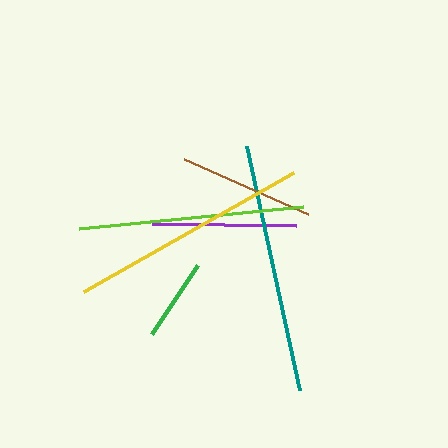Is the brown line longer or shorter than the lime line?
The lime line is longer than the brown line.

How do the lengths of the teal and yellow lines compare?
The teal and yellow lines are approximately the same length.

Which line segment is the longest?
The teal line is the longest at approximately 249 pixels.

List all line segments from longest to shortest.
From longest to shortest: teal, yellow, lime, purple, brown, green.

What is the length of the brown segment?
The brown segment is approximately 136 pixels long.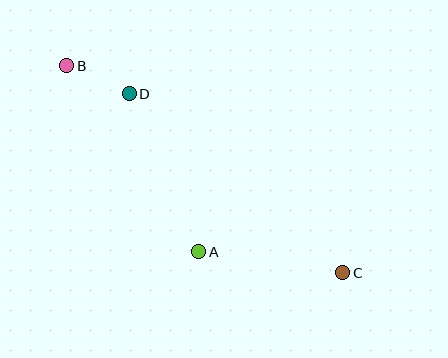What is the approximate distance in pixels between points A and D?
The distance between A and D is approximately 173 pixels.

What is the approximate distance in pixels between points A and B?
The distance between A and B is approximately 228 pixels.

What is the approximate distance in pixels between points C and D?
The distance between C and D is approximately 279 pixels.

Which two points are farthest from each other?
Points B and C are farthest from each other.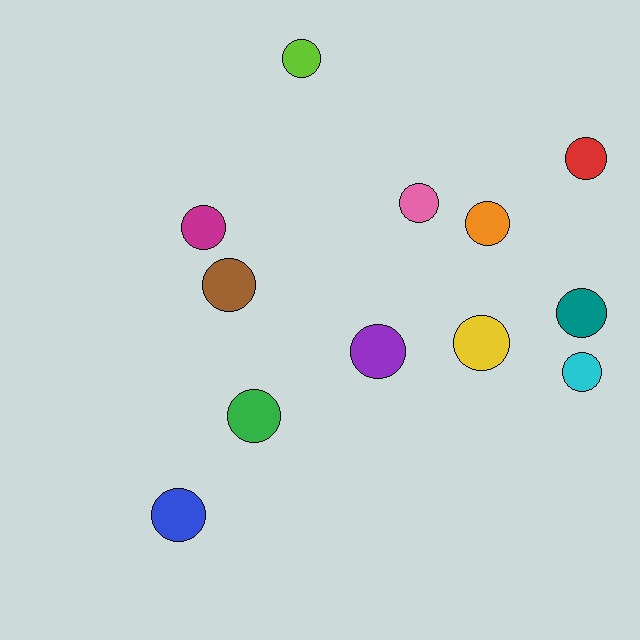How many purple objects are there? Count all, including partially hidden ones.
There is 1 purple object.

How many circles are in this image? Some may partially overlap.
There are 12 circles.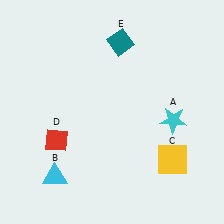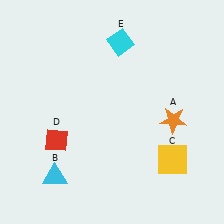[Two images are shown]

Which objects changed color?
A changed from cyan to orange. E changed from teal to cyan.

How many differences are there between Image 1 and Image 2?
There are 2 differences between the two images.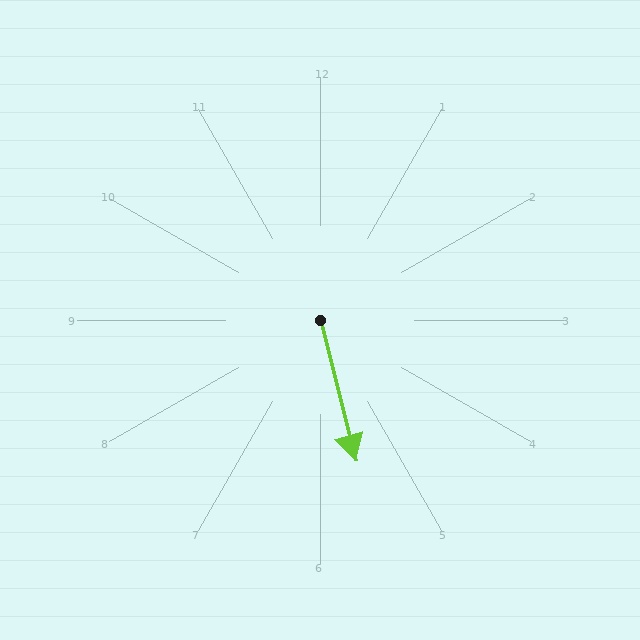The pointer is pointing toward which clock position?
Roughly 6 o'clock.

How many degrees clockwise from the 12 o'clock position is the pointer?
Approximately 166 degrees.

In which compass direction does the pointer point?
South.